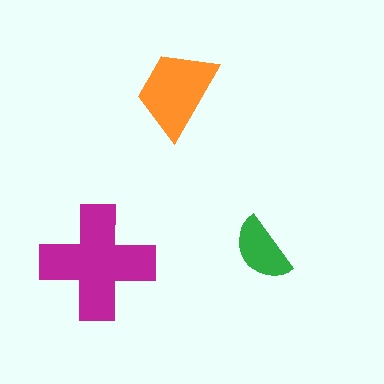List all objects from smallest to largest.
The green semicircle, the orange trapezoid, the magenta cross.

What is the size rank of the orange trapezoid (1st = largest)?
2nd.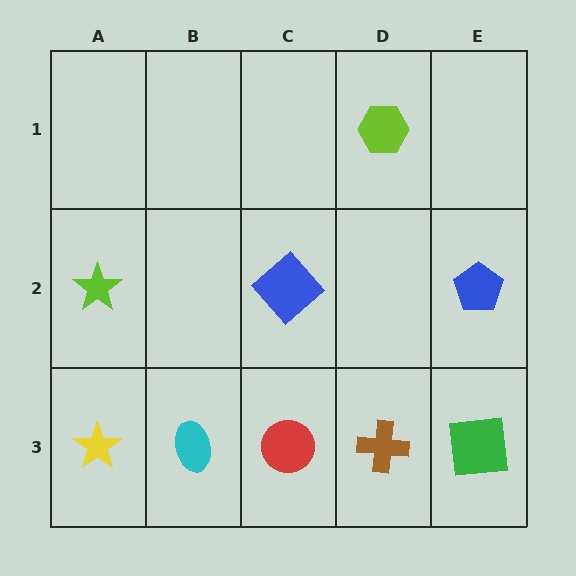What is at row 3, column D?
A brown cross.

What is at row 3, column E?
A green square.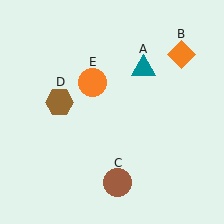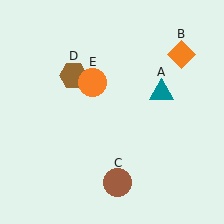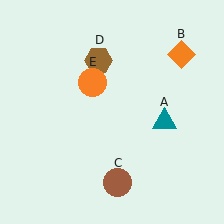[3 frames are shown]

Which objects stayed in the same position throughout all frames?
Orange diamond (object B) and brown circle (object C) and orange circle (object E) remained stationary.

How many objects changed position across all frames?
2 objects changed position: teal triangle (object A), brown hexagon (object D).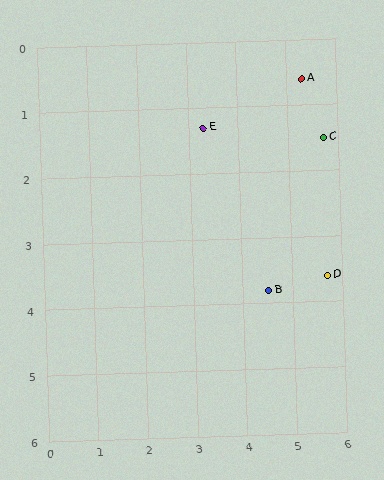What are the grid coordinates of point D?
Point D is at approximately (5.7, 3.6).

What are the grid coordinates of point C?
Point C is at approximately (5.7, 1.5).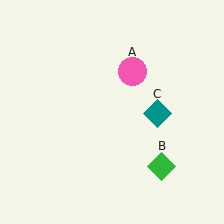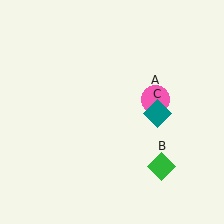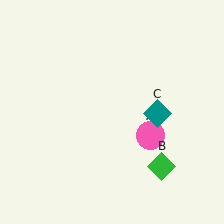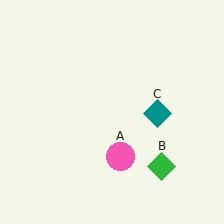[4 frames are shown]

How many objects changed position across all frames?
1 object changed position: pink circle (object A).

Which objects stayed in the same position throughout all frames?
Green diamond (object B) and teal diamond (object C) remained stationary.